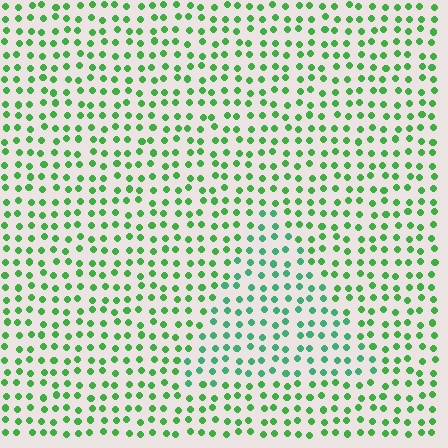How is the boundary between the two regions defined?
The boundary is defined purely by a slight shift in hue (about 28 degrees). Spacing, size, and orientation are identical on both sides.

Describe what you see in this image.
The image is filled with small green elements in a uniform arrangement. A triangle-shaped region is visible where the elements are tinted to a slightly different hue, forming a subtle color boundary.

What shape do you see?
I see a triangle.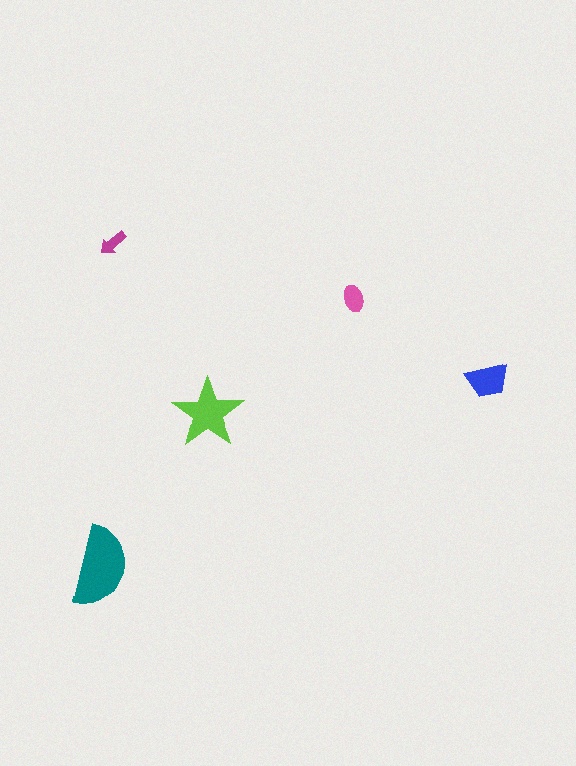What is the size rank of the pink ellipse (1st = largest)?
4th.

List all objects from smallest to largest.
The magenta arrow, the pink ellipse, the blue trapezoid, the lime star, the teal semicircle.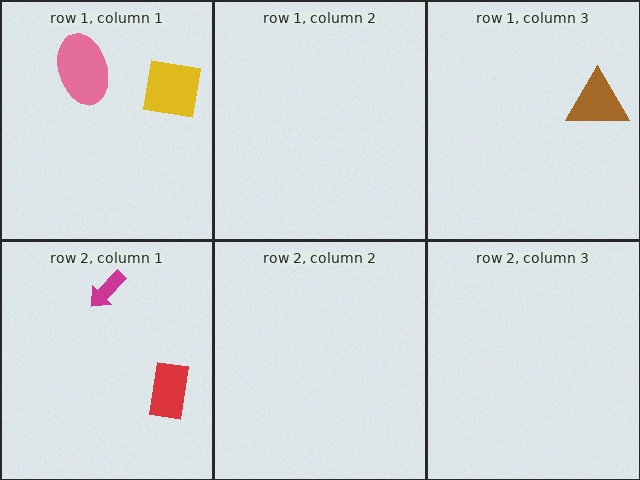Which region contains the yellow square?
The row 1, column 1 region.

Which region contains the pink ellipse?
The row 1, column 1 region.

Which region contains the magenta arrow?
The row 2, column 1 region.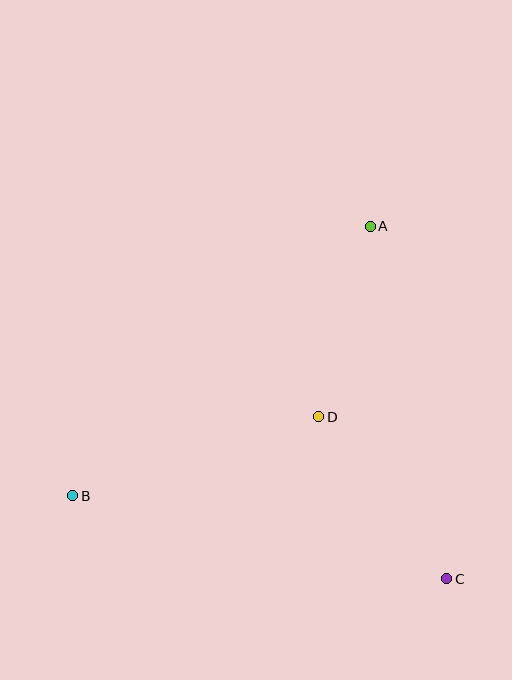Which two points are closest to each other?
Points A and D are closest to each other.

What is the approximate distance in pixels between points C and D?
The distance between C and D is approximately 207 pixels.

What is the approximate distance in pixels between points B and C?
The distance between B and C is approximately 383 pixels.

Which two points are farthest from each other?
Points A and B are farthest from each other.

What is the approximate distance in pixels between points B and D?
The distance between B and D is approximately 258 pixels.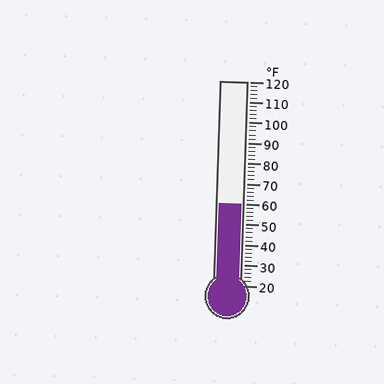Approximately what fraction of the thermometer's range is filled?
The thermometer is filled to approximately 40% of its range.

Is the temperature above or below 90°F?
The temperature is below 90°F.